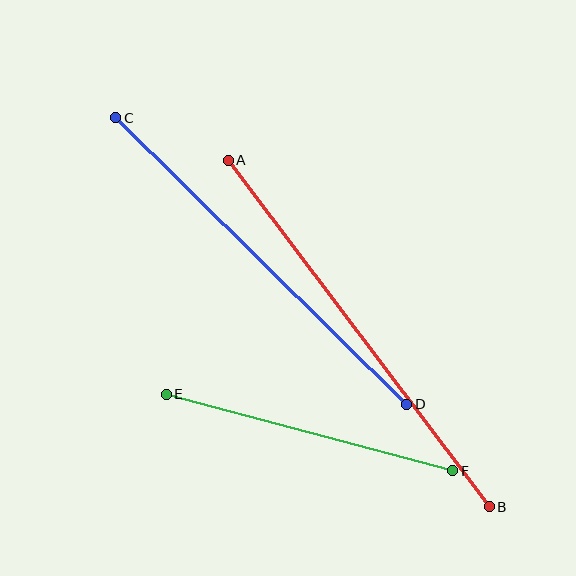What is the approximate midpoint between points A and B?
The midpoint is at approximately (359, 333) pixels.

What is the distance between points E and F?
The distance is approximately 296 pixels.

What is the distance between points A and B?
The distance is approximately 434 pixels.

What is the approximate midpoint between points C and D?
The midpoint is at approximately (261, 261) pixels.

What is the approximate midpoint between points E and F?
The midpoint is at approximately (310, 432) pixels.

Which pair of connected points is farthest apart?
Points A and B are farthest apart.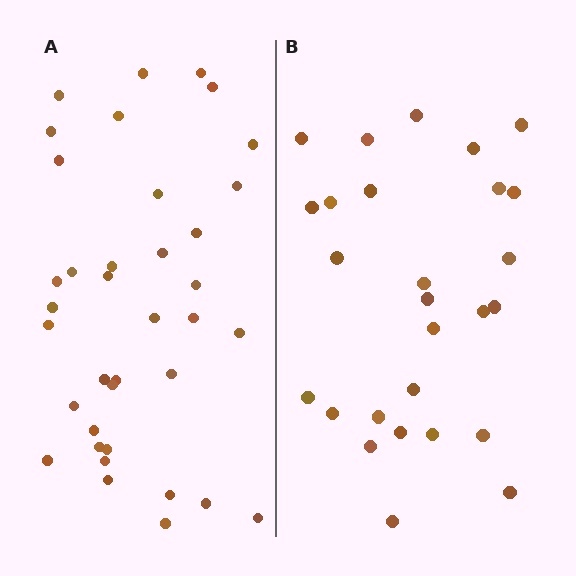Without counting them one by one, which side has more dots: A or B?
Region A (the left region) has more dots.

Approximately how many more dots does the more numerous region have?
Region A has roughly 10 or so more dots than region B.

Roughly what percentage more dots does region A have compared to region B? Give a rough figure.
About 35% more.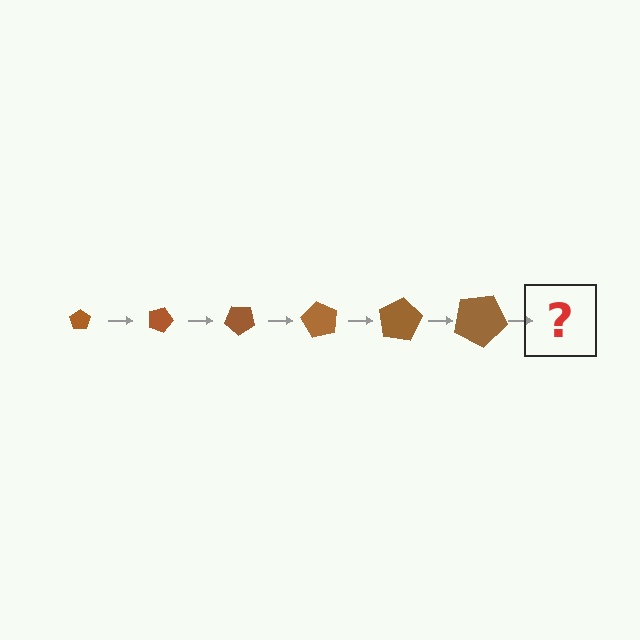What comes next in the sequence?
The next element should be a pentagon, larger than the previous one and rotated 120 degrees from the start.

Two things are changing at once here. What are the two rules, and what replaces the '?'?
The two rules are that the pentagon grows larger each step and it rotates 20 degrees each step. The '?' should be a pentagon, larger than the previous one and rotated 120 degrees from the start.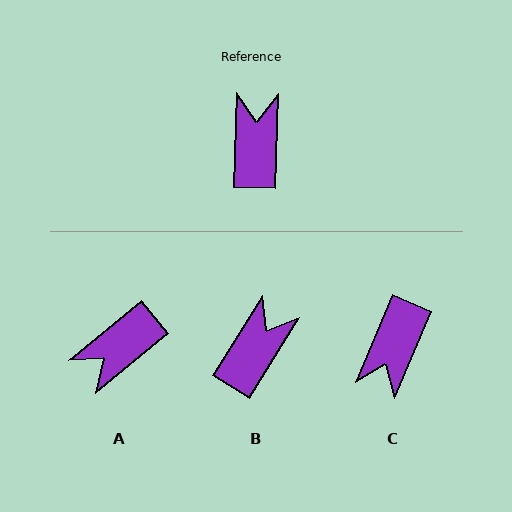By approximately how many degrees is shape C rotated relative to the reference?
Approximately 159 degrees counter-clockwise.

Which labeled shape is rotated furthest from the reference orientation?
C, about 159 degrees away.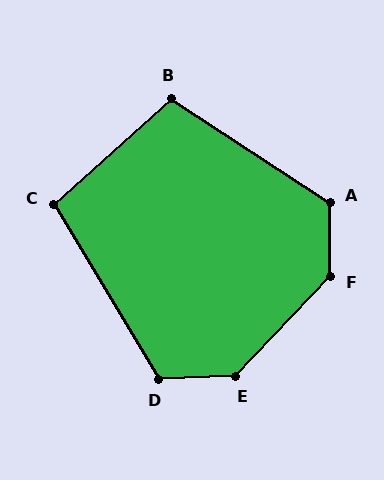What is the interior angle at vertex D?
Approximately 119 degrees (obtuse).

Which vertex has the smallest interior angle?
C, at approximately 101 degrees.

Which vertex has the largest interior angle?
F, at approximately 136 degrees.